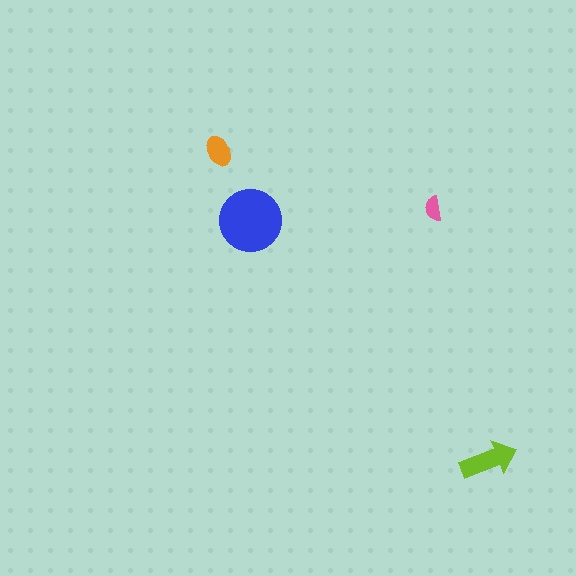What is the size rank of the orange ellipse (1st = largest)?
3rd.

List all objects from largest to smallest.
The blue circle, the lime arrow, the orange ellipse, the pink semicircle.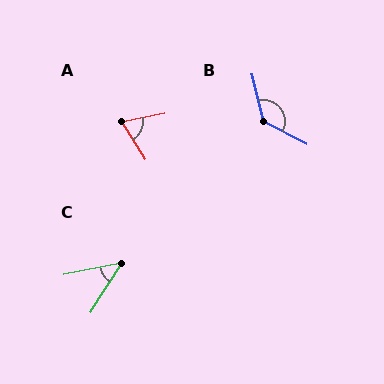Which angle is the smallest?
C, at approximately 46 degrees.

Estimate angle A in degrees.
Approximately 70 degrees.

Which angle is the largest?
B, at approximately 131 degrees.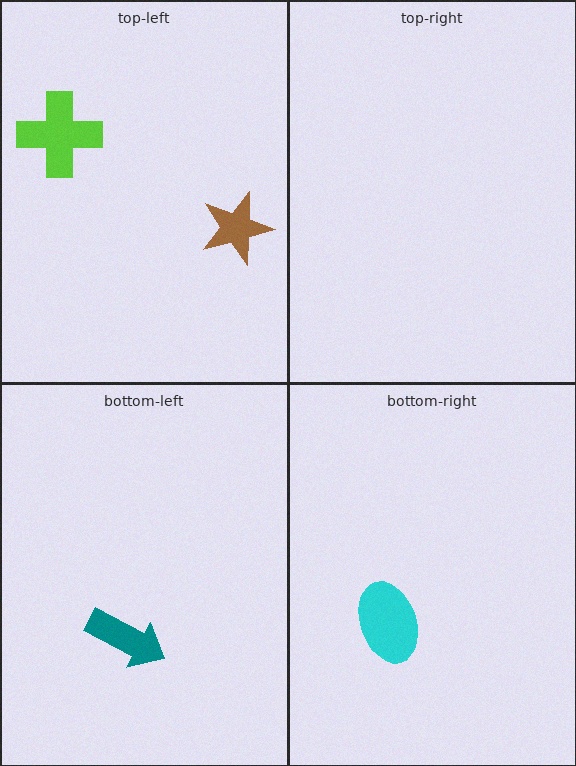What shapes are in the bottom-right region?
The cyan ellipse.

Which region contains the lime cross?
The top-left region.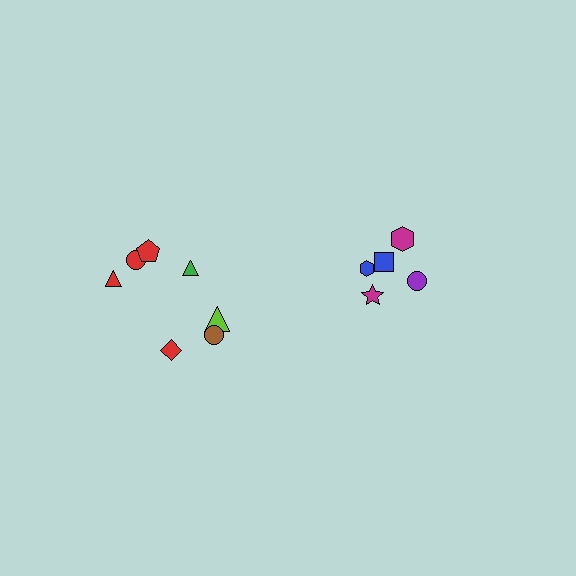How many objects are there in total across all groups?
There are 12 objects.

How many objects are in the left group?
There are 7 objects.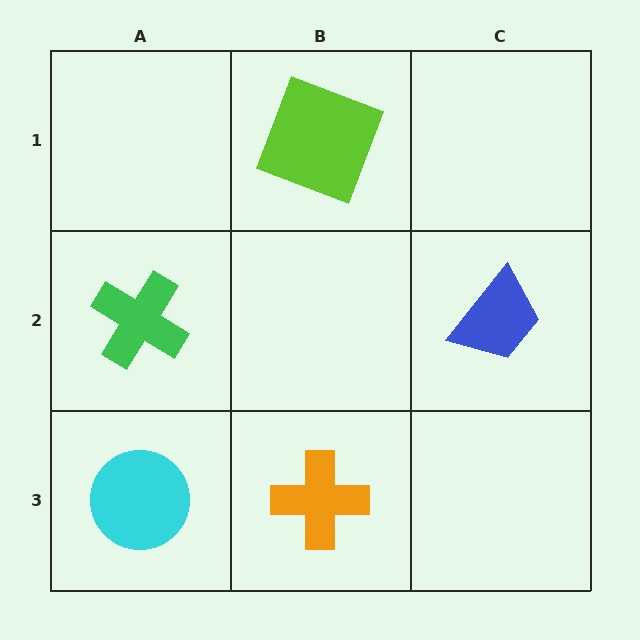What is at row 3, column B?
An orange cross.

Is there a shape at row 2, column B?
No, that cell is empty.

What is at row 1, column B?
A lime square.